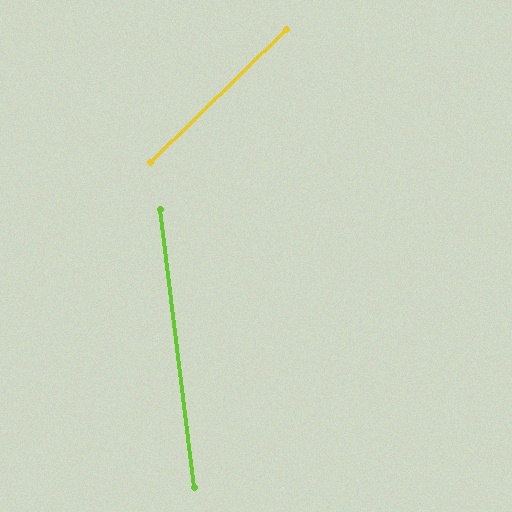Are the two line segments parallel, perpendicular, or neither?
Neither parallel nor perpendicular — they differ by about 53°.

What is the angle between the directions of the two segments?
Approximately 53 degrees.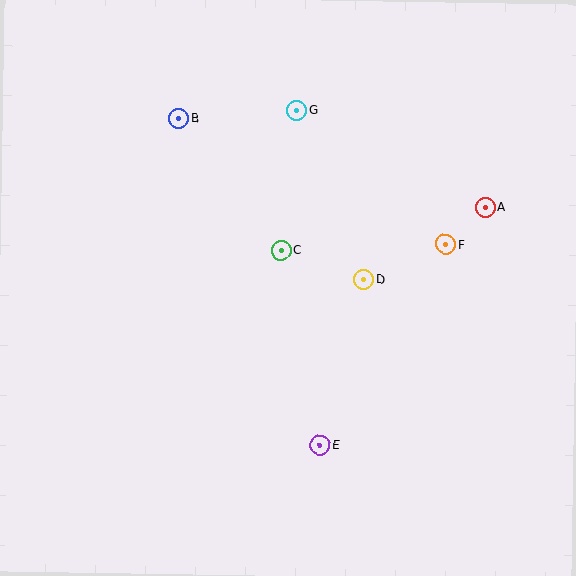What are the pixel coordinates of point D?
Point D is at (364, 280).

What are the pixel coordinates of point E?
Point E is at (320, 445).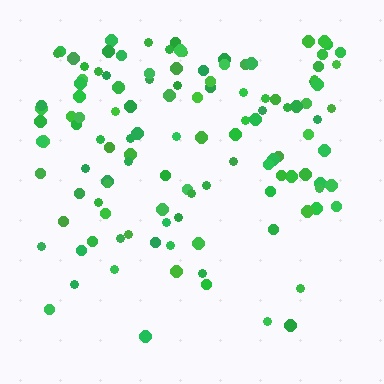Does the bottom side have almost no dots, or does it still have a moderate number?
Still a moderate number, just noticeably fewer than the top.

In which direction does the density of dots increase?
From bottom to top, with the top side densest.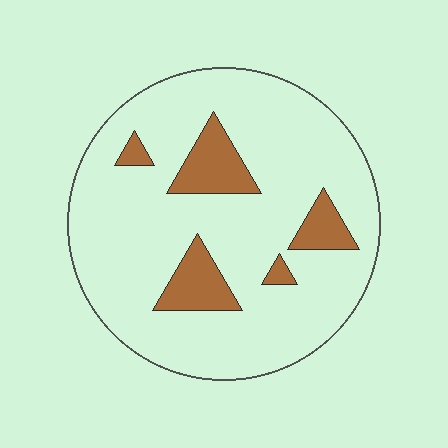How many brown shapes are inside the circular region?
5.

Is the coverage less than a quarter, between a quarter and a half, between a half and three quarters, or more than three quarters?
Less than a quarter.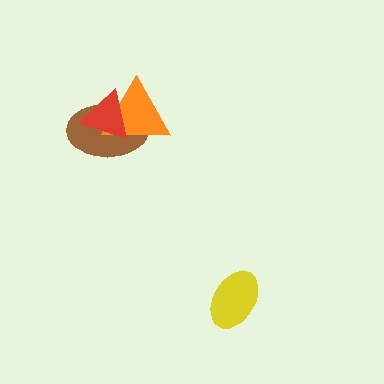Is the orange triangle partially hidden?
Yes, it is partially covered by another shape.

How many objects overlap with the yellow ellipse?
0 objects overlap with the yellow ellipse.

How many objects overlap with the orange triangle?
2 objects overlap with the orange triangle.